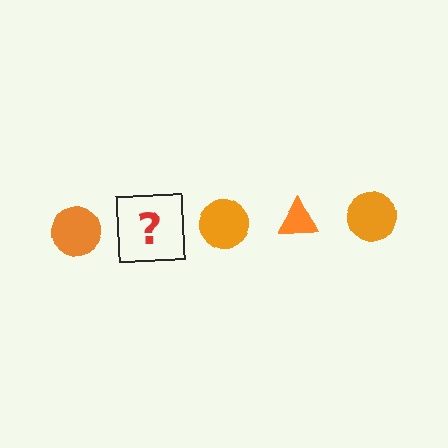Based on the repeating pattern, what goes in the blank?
The blank should be an orange triangle.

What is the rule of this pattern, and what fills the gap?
The rule is that the pattern cycles through circle, triangle shapes in orange. The gap should be filled with an orange triangle.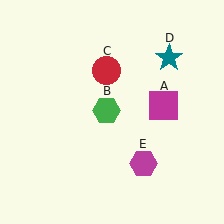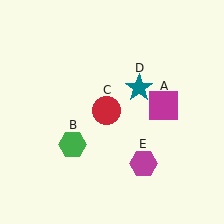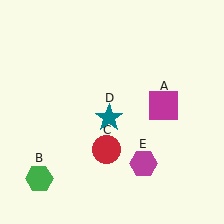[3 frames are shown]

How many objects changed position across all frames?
3 objects changed position: green hexagon (object B), red circle (object C), teal star (object D).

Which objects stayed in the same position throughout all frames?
Magenta square (object A) and magenta hexagon (object E) remained stationary.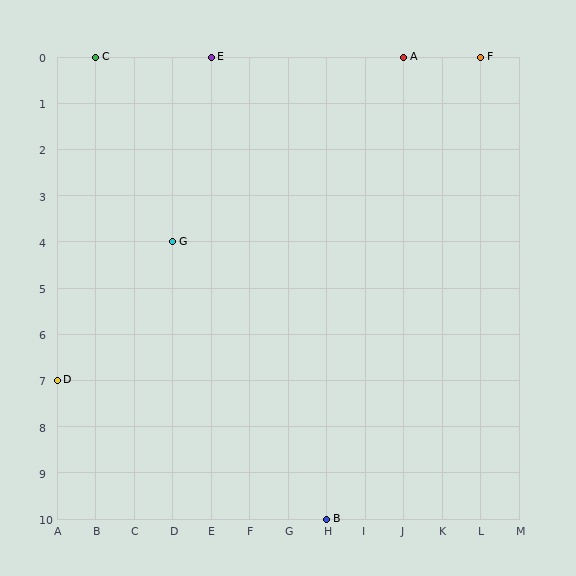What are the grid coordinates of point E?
Point E is at grid coordinates (E, 0).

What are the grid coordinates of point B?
Point B is at grid coordinates (H, 10).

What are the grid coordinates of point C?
Point C is at grid coordinates (B, 0).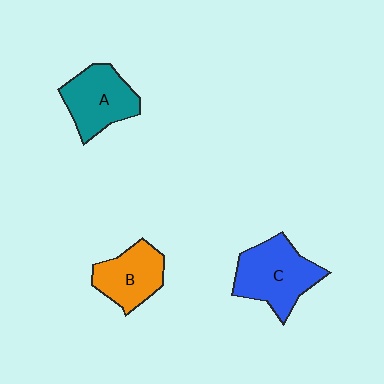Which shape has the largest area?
Shape C (blue).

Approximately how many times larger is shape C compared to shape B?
Approximately 1.3 times.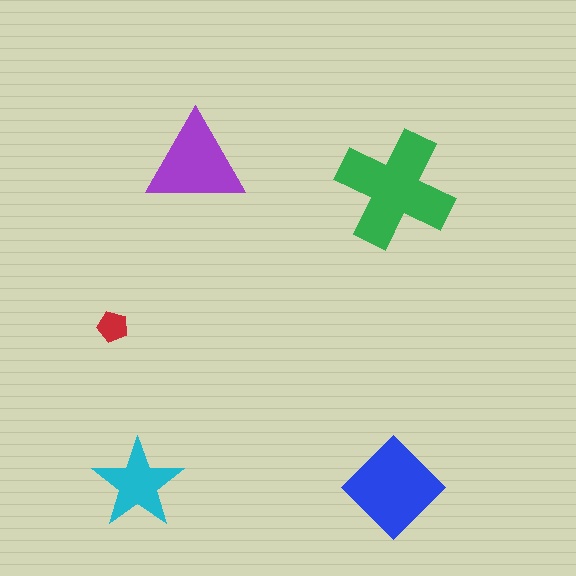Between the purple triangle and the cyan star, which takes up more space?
The purple triangle.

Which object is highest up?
The purple triangle is topmost.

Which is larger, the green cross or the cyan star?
The green cross.